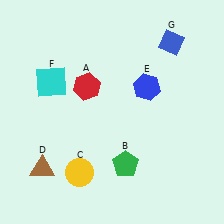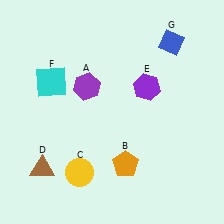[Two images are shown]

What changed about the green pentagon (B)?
In Image 1, B is green. In Image 2, it changed to orange.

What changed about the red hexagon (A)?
In Image 1, A is red. In Image 2, it changed to purple.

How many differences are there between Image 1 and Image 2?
There are 3 differences between the two images.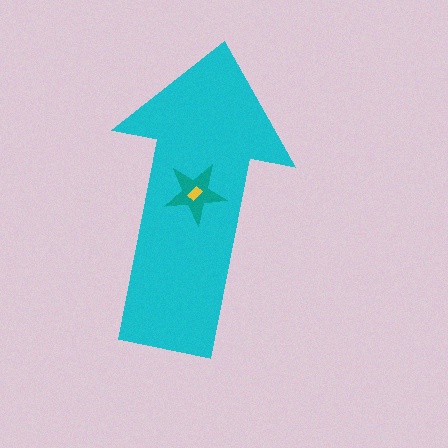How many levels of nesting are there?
3.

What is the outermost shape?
The cyan arrow.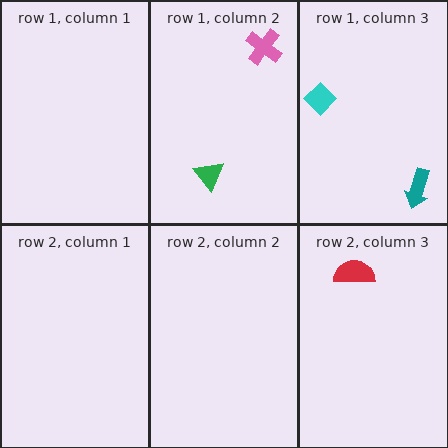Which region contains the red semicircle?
The row 2, column 3 region.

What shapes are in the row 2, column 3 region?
The red semicircle.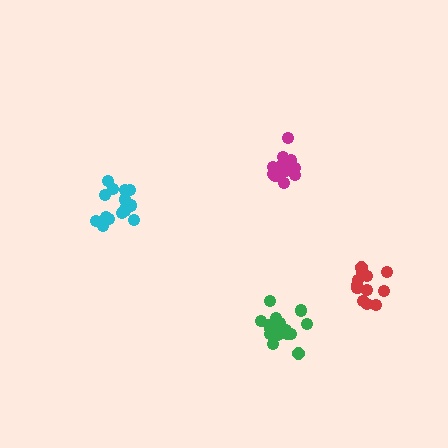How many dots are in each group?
Group 1: 12 dots, Group 2: 15 dots, Group 3: 15 dots, Group 4: 13 dots (55 total).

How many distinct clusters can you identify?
There are 4 distinct clusters.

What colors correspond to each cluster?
The clusters are colored: magenta, cyan, green, red.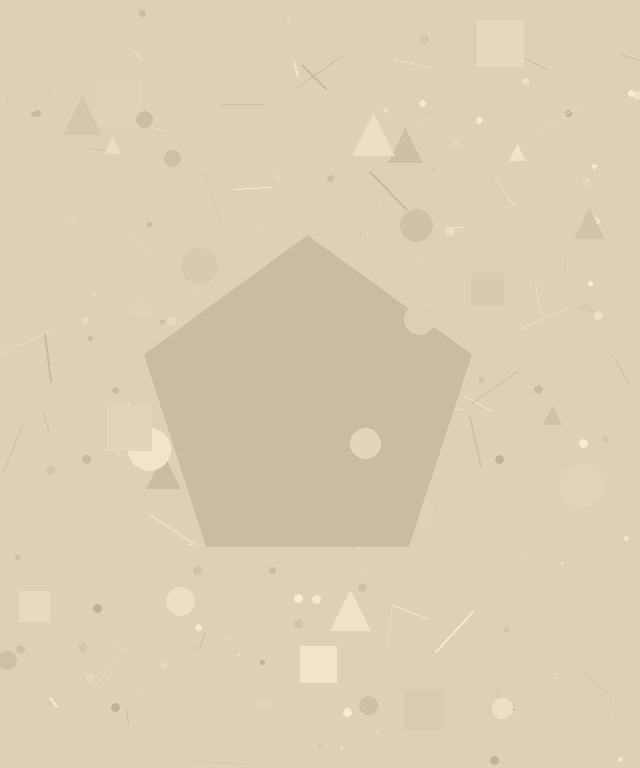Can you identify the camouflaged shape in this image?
The camouflaged shape is a pentagon.